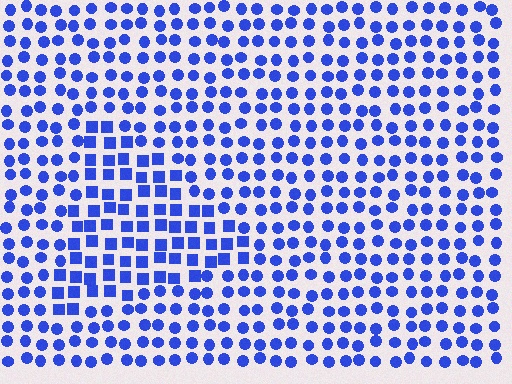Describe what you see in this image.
The image is filled with small blue elements arranged in a uniform grid. A triangle-shaped region contains squares, while the surrounding area contains circles. The boundary is defined purely by the change in element shape.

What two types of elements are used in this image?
The image uses squares inside the triangle region and circles outside it.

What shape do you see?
I see a triangle.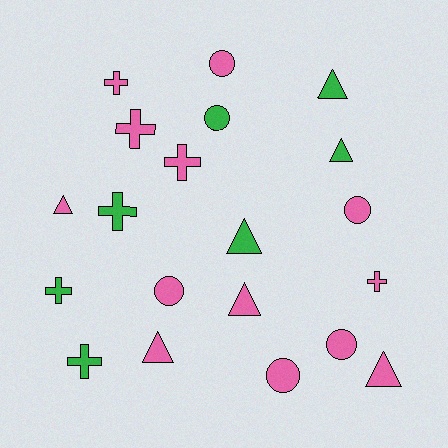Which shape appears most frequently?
Triangle, with 7 objects.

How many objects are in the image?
There are 20 objects.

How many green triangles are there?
There are 3 green triangles.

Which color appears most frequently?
Pink, with 13 objects.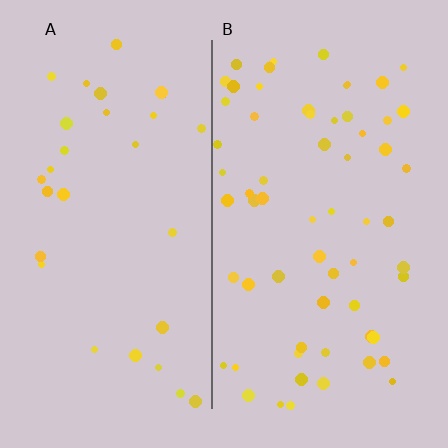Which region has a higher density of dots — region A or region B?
B (the right).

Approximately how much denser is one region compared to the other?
Approximately 2.2× — region B over region A.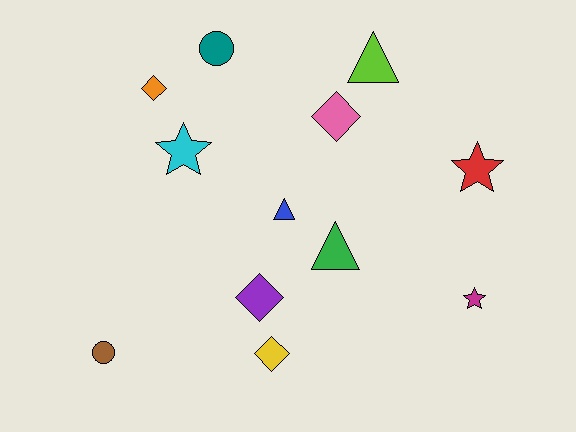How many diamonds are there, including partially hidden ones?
There are 4 diamonds.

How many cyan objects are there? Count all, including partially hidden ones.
There is 1 cyan object.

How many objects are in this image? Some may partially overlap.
There are 12 objects.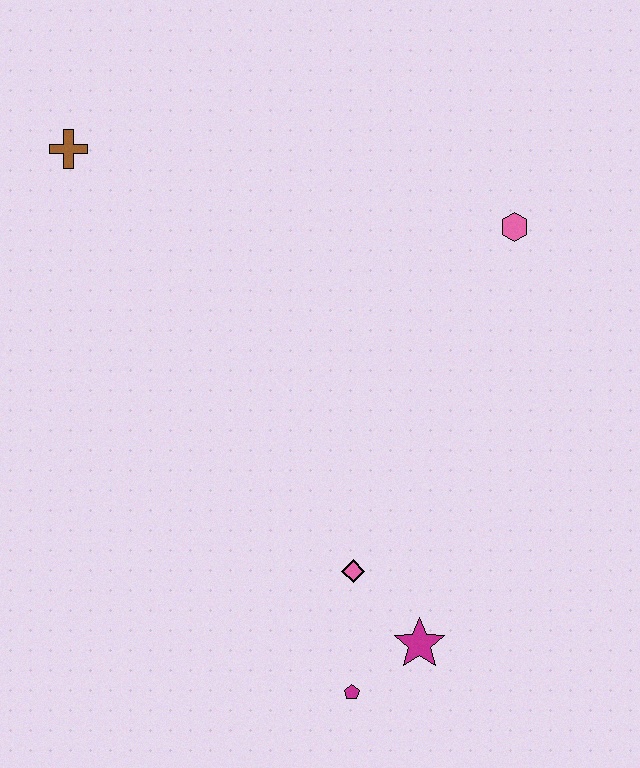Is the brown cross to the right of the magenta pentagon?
No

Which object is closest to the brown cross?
The pink hexagon is closest to the brown cross.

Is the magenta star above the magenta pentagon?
Yes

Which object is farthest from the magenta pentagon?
The brown cross is farthest from the magenta pentagon.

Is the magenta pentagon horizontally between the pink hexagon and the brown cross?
Yes